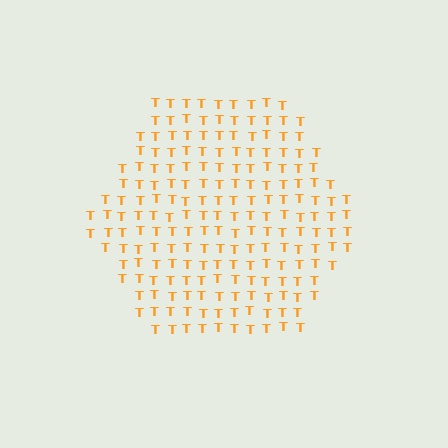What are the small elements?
The small elements are letter T's.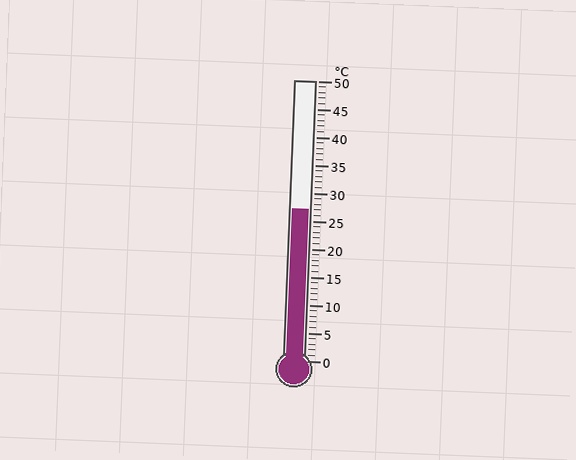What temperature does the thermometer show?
The thermometer shows approximately 27°C.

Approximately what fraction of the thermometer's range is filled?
The thermometer is filled to approximately 55% of its range.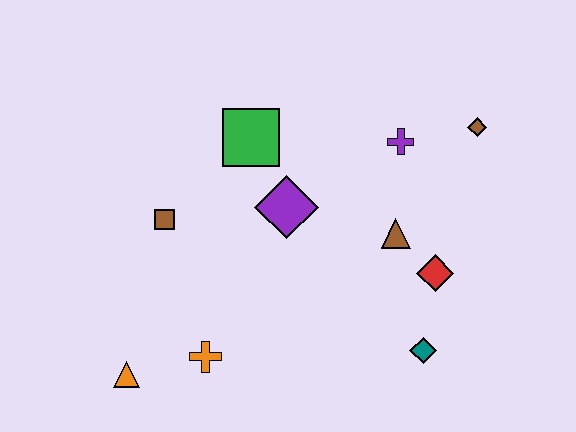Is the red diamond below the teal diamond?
No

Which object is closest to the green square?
The purple diamond is closest to the green square.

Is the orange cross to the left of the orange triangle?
No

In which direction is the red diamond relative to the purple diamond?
The red diamond is to the right of the purple diamond.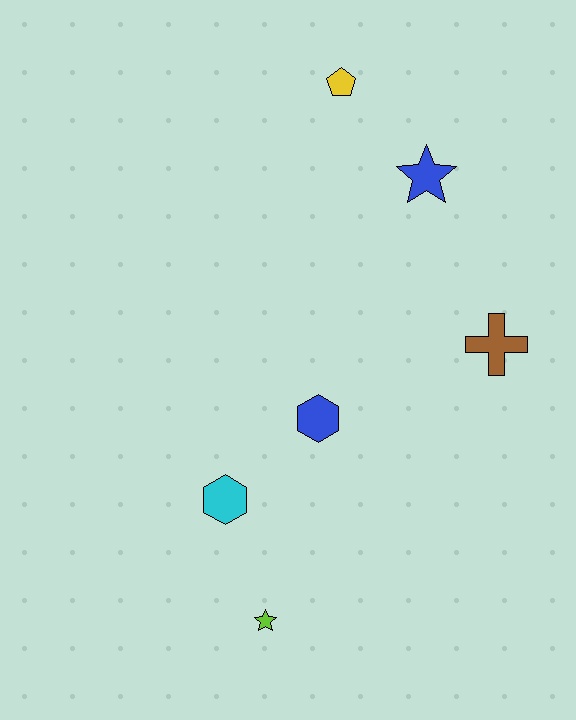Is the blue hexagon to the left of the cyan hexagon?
No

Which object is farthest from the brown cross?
The lime star is farthest from the brown cross.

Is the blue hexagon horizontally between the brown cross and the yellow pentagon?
No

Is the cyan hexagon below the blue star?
Yes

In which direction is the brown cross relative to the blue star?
The brown cross is below the blue star.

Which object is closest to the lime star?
The cyan hexagon is closest to the lime star.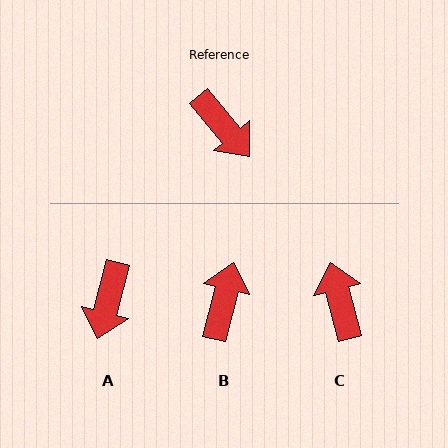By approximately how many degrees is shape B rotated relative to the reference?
Approximately 126 degrees counter-clockwise.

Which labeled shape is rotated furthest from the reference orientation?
C, about 155 degrees away.